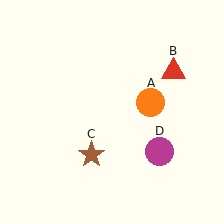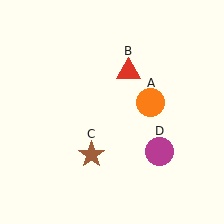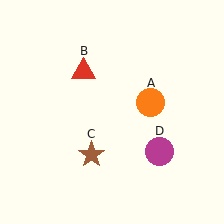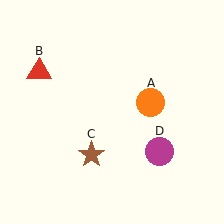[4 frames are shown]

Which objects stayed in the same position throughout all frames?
Orange circle (object A) and brown star (object C) and magenta circle (object D) remained stationary.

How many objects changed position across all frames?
1 object changed position: red triangle (object B).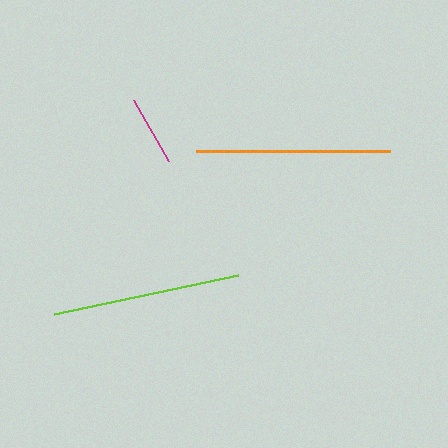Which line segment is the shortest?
The magenta line is the shortest at approximately 71 pixels.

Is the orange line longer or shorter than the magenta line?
The orange line is longer than the magenta line.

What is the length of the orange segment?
The orange segment is approximately 194 pixels long.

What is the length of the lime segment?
The lime segment is approximately 188 pixels long.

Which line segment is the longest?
The orange line is the longest at approximately 194 pixels.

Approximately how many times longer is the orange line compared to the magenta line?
The orange line is approximately 2.7 times the length of the magenta line.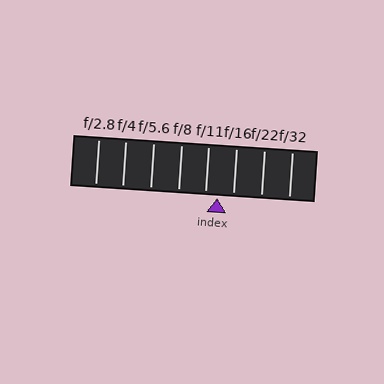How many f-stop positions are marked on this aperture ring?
There are 8 f-stop positions marked.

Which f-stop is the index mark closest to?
The index mark is closest to f/11.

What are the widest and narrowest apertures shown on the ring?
The widest aperture shown is f/2.8 and the narrowest is f/32.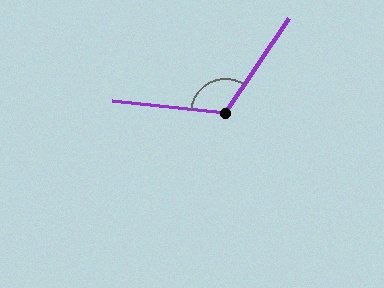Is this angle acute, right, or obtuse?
It is obtuse.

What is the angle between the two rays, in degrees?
Approximately 118 degrees.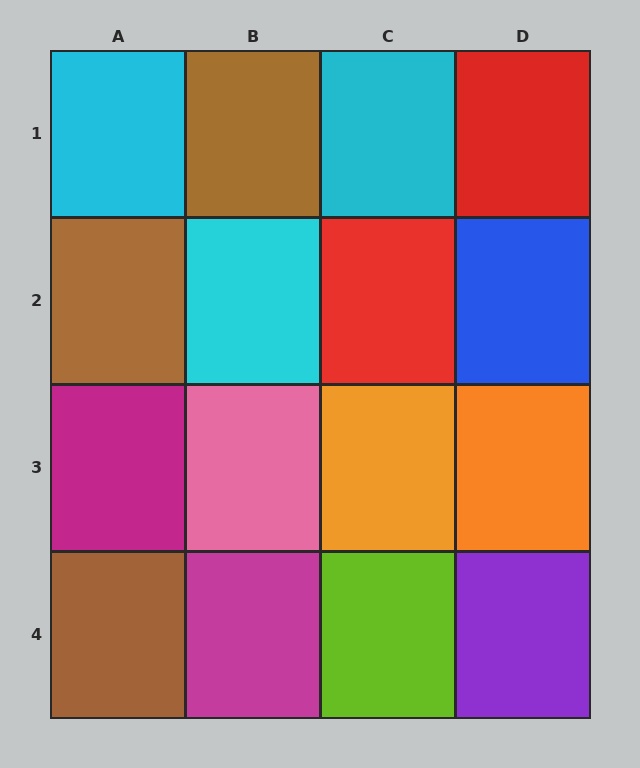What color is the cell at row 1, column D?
Red.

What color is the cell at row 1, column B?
Brown.